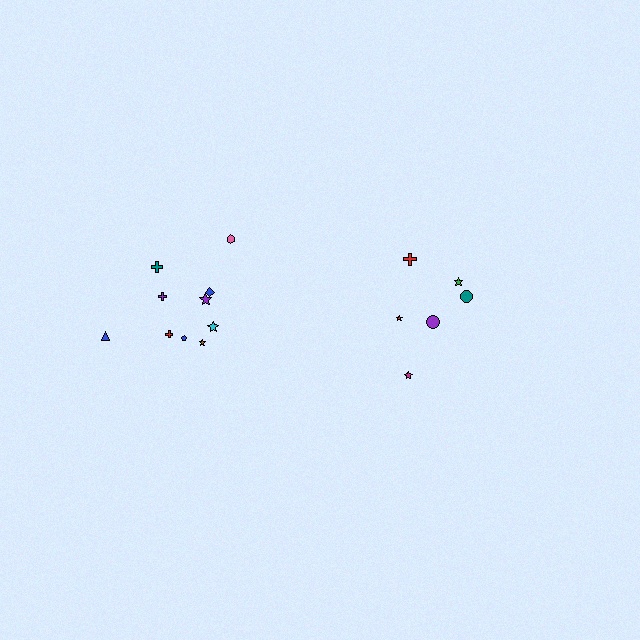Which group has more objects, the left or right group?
The left group.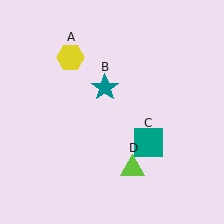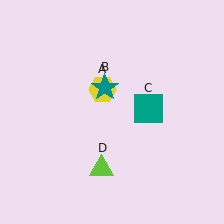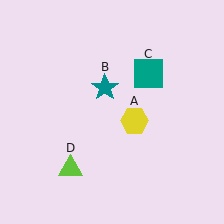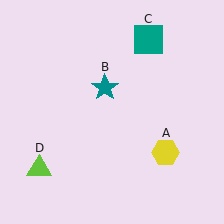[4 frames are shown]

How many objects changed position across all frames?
3 objects changed position: yellow hexagon (object A), teal square (object C), lime triangle (object D).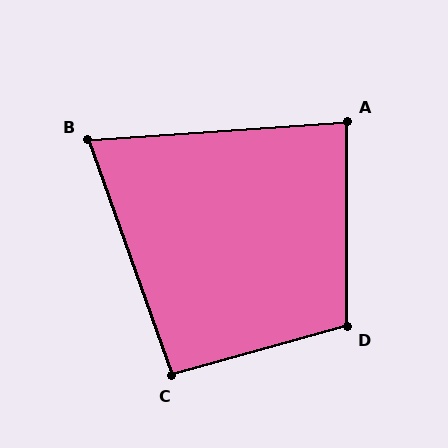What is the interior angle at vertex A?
Approximately 86 degrees (approximately right).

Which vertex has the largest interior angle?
D, at approximately 106 degrees.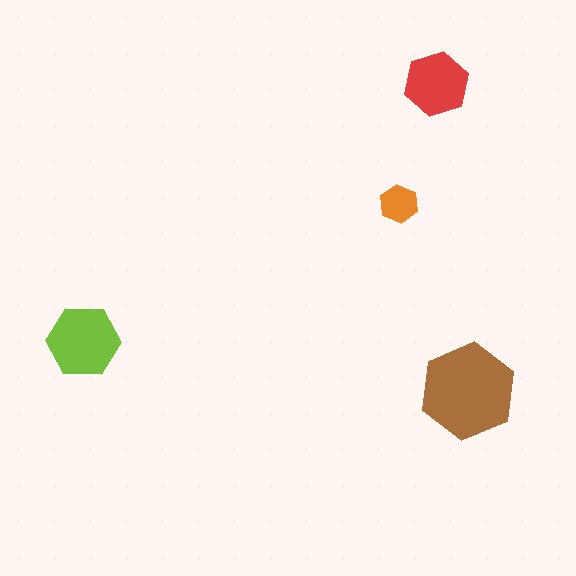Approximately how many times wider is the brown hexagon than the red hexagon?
About 1.5 times wider.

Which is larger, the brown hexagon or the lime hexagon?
The brown one.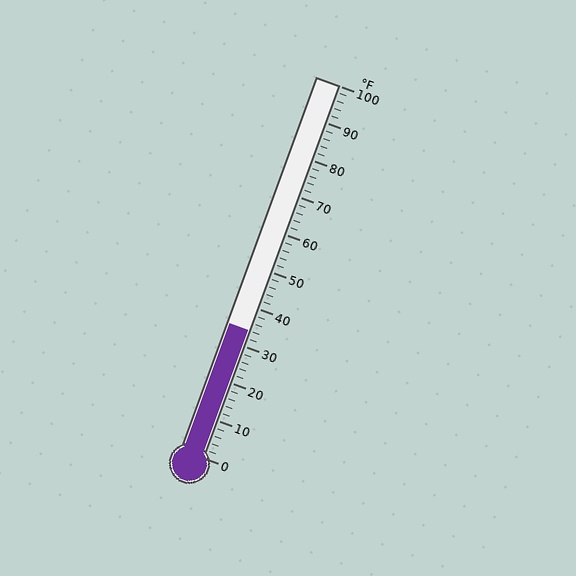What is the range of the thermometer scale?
The thermometer scale ranges from 0°F to 100°F.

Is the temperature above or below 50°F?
The temperature is below 50°F.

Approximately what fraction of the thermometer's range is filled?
The thermometer is filled to approximately 35% of its range.